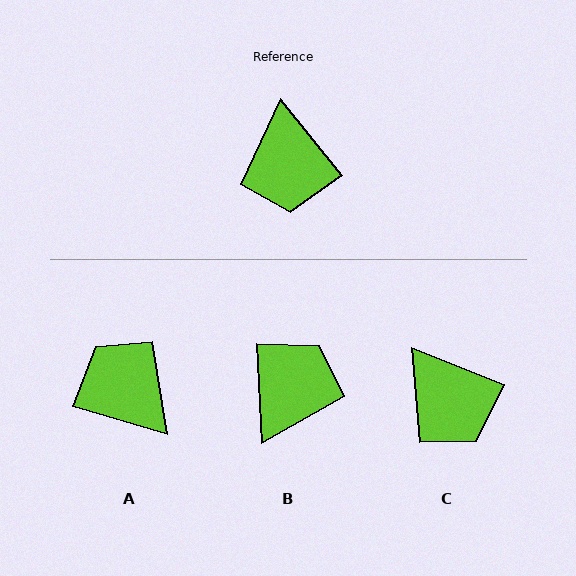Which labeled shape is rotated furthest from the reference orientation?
A, about 146 degrees away.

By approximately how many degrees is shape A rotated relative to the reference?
Approximately 146 degrees clockwise.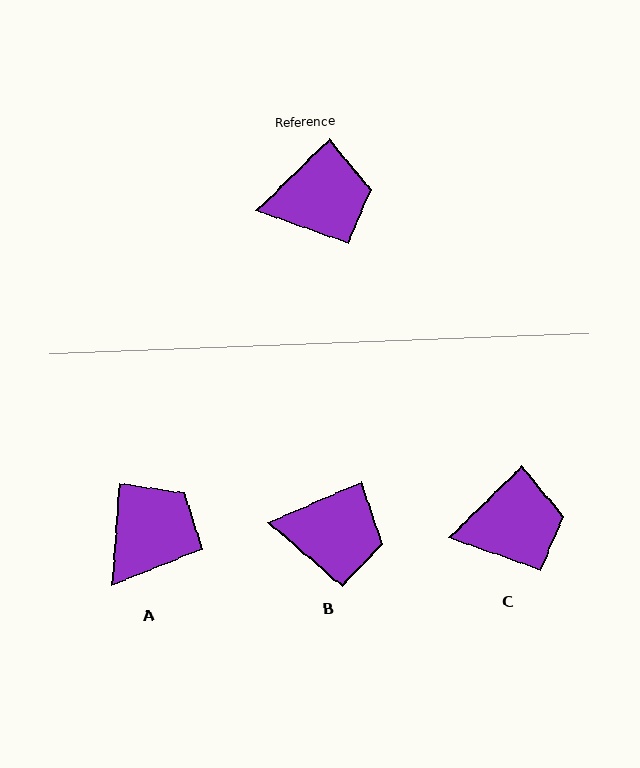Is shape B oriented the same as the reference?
No, it is off by about 21 degrees.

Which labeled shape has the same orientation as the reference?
C.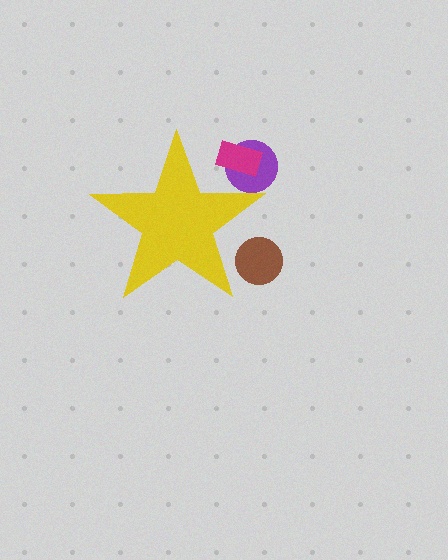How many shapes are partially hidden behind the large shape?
3 shapes are partially hidden.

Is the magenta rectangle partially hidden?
Yes, the magenta rectangle is partially hidden behind the yellow star.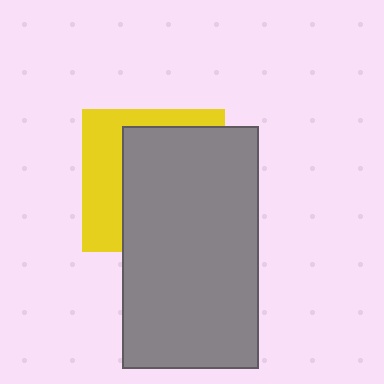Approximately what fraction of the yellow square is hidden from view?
Roughly 64% of the yellow square is hidden behind the gray rectangle.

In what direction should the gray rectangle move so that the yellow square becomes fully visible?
The gray rectangle should move right. That is the shortest direction to clear the overlap and leave the yellow square fully visible.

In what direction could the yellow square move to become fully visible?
The yellow square could move left. That would shift it out from behind the gray rectangle entirely.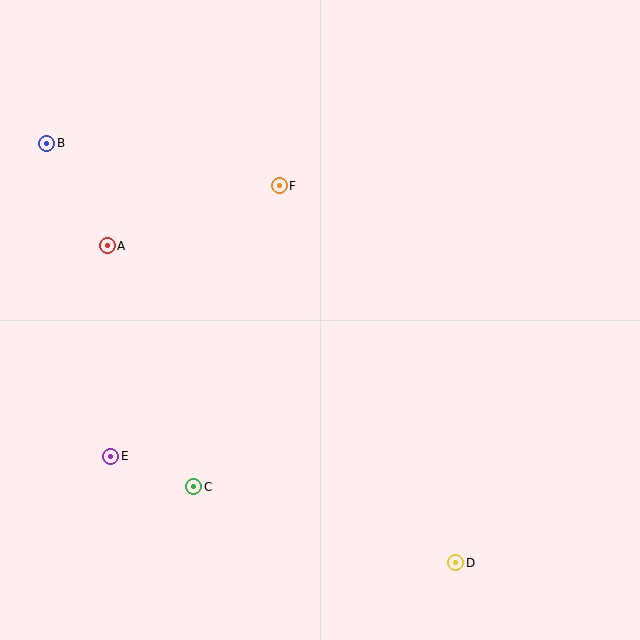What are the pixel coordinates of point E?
Point E is at (111, 456).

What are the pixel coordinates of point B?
Point B is at (47, 143).